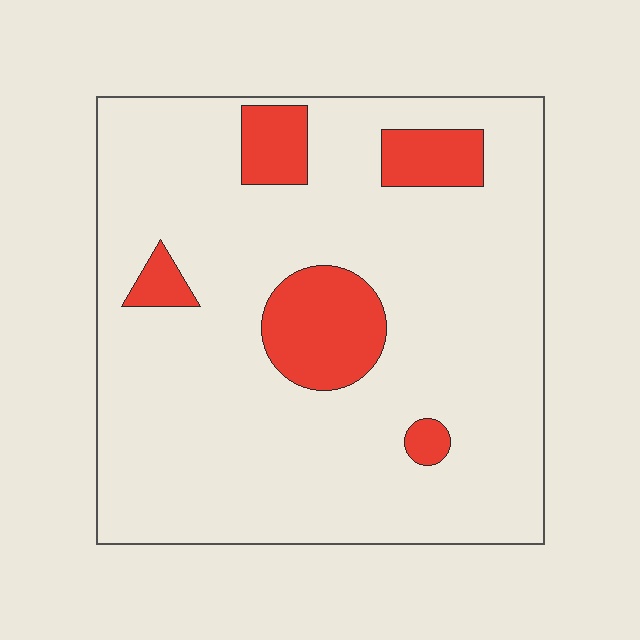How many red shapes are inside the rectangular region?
5.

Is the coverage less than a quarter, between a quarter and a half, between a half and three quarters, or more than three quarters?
Less than a quarter.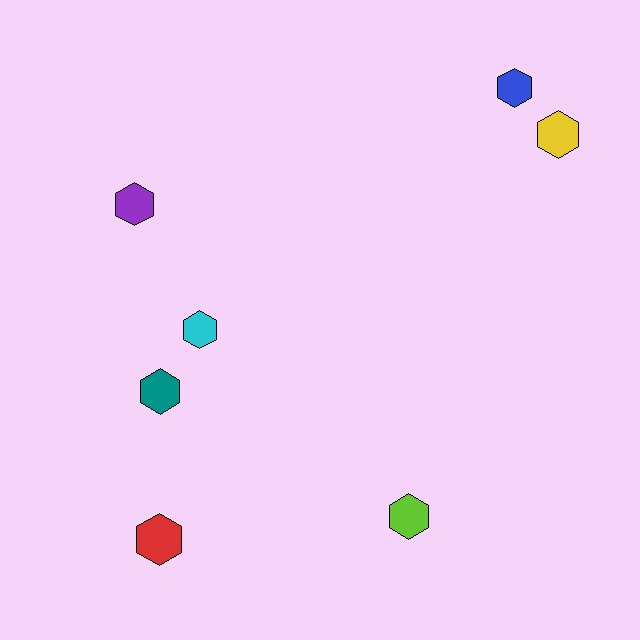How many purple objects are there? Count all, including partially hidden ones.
There is 1 purple object.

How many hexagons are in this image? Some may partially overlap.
There are 7 hexagons.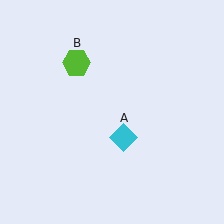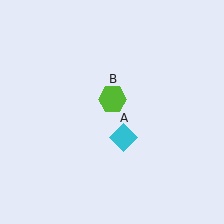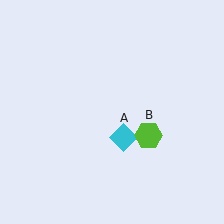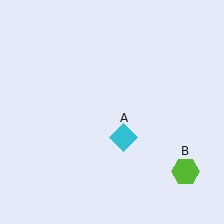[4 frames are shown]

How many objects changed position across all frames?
1 object changed position: lime hexagon (object B).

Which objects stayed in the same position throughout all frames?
Cyan diamond (object A) remained stationary.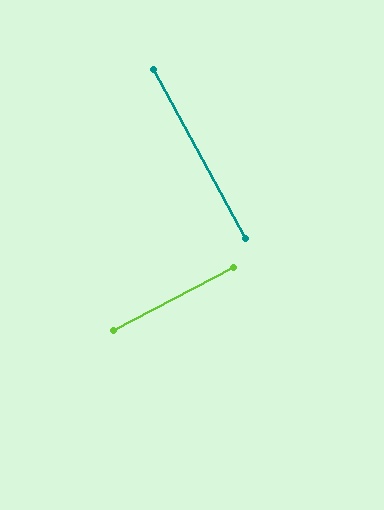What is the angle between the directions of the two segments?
Approximately 89 degrees.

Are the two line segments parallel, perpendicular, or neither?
Perpendicular — they meet at approximately 89°.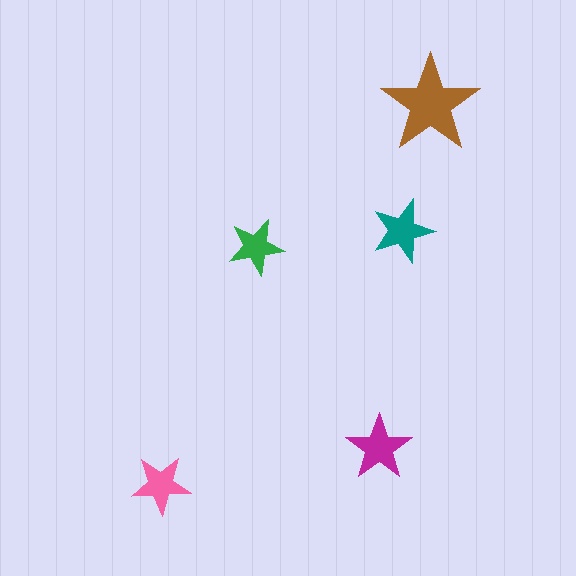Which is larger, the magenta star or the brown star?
The brown one.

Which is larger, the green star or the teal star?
The teal one.